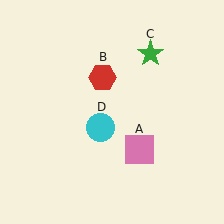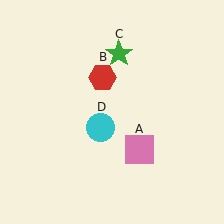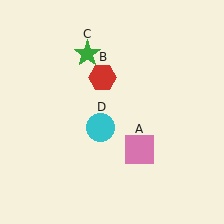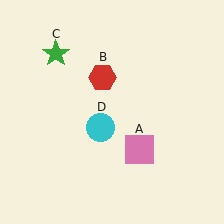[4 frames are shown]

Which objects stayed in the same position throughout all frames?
Pink square (object A) and red hexagon (object B) and cyan circle (object D) remained stationary.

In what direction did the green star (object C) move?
The green star (object C) moved left.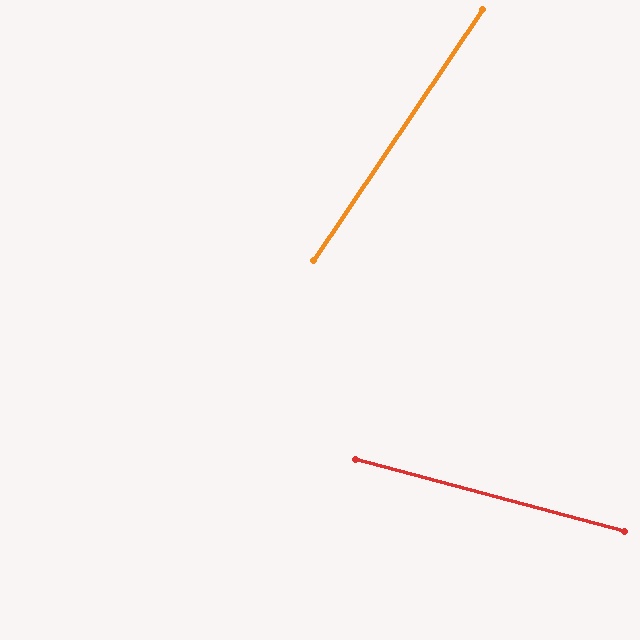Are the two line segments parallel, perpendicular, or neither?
Neither parallel nor perpendicular — they differ by about 71°.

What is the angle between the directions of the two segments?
Approximately 71 degrees.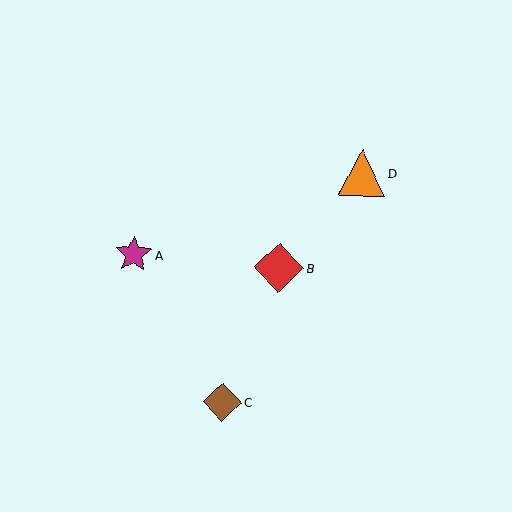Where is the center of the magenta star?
The center of the magenta star is at (134, 254).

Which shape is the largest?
The red diamond (labeled B) is the largest.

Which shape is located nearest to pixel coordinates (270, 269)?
The red diamond (labeled B) at (279, 268) is nearest to that location.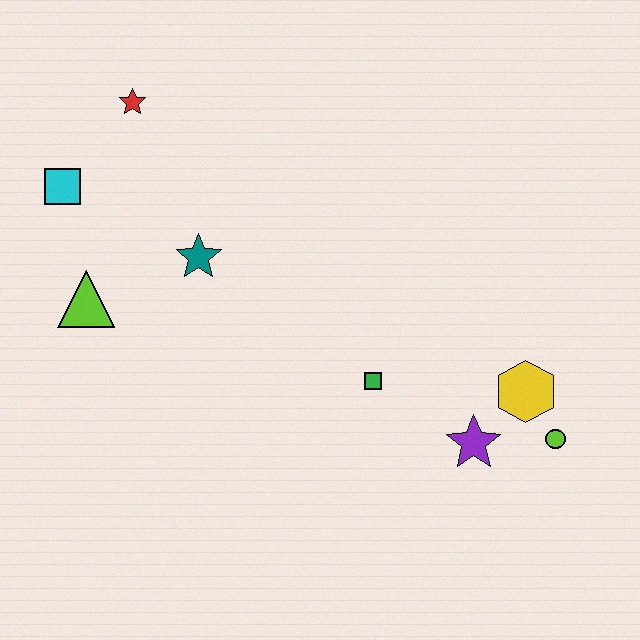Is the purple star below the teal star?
Yes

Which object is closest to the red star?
The cyan square is closest to the red star.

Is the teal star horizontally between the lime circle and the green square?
No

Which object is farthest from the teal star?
The lime circle is farthest from the teal star.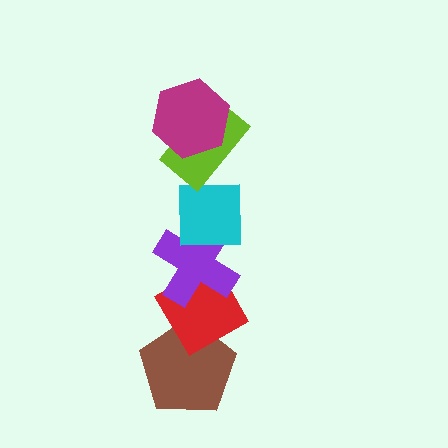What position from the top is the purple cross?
The purple cross is 4th from the top.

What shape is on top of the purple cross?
The cyan square is on top of the purple cross.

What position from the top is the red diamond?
The red diamond is 5th from the top.